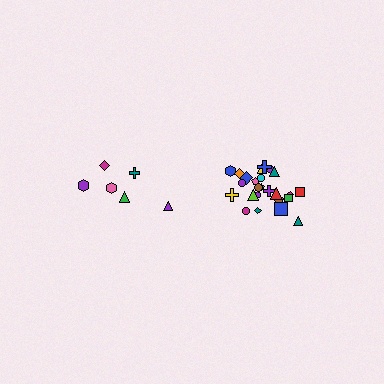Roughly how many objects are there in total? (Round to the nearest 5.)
Roughly 30 objects in total.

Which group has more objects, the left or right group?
The right group.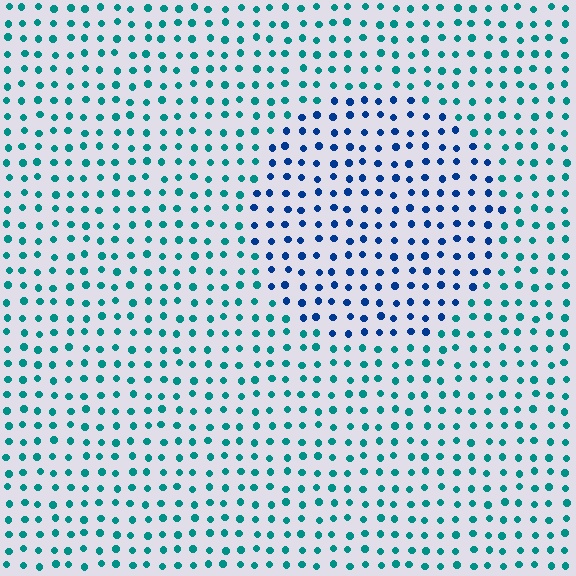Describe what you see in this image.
The image is filled with small teal elements in a uniform arrangement. A circle-shaped region is visible where the elements are tinted to a slightly different hue, forming a subtle color boundary.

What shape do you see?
I see a circle.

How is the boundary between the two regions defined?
The boundary is defined purely by a slight shift in hue (about 42 degrees). Spacing, size, and orientation are identical on both sides.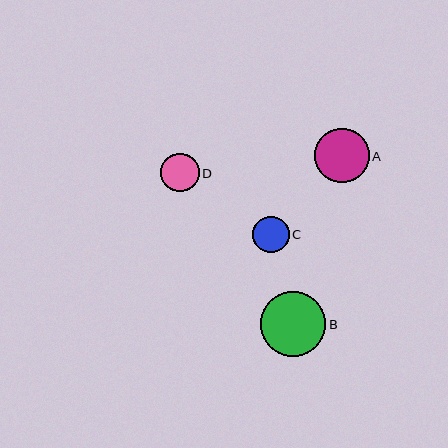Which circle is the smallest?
Circle C is the smallest with a size of approximately 36 pixels.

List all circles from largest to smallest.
From largest to smallest: B, A, D, C.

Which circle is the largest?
Circle B is the largest with a size of approximately 65 pixels.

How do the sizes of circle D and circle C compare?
Circle D and circle C are approximately the same size.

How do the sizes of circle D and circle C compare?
Circle D and circle C are approximately the same size.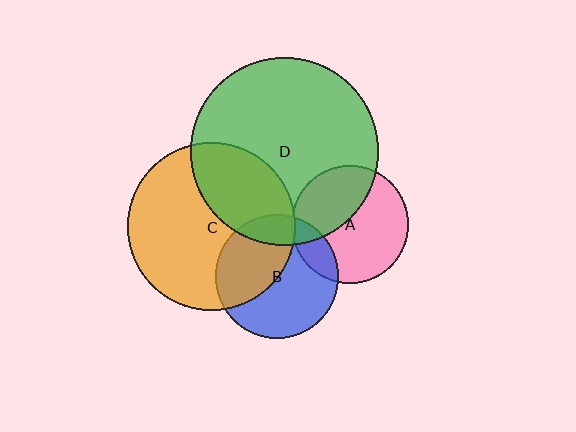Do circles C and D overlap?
Yes.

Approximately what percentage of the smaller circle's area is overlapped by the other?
Approximately 35%.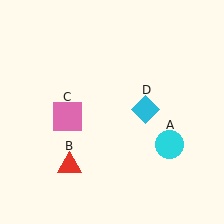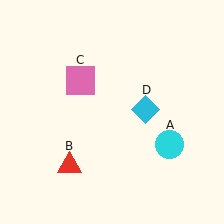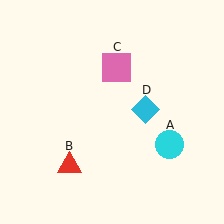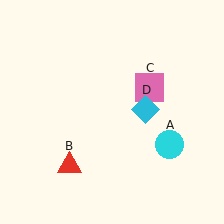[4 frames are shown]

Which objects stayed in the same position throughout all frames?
Cyan circle (object A) and red triangle (object B) and cyan diamond (object D) remained stationary.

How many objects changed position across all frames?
1 object changed position: pink square (object C).